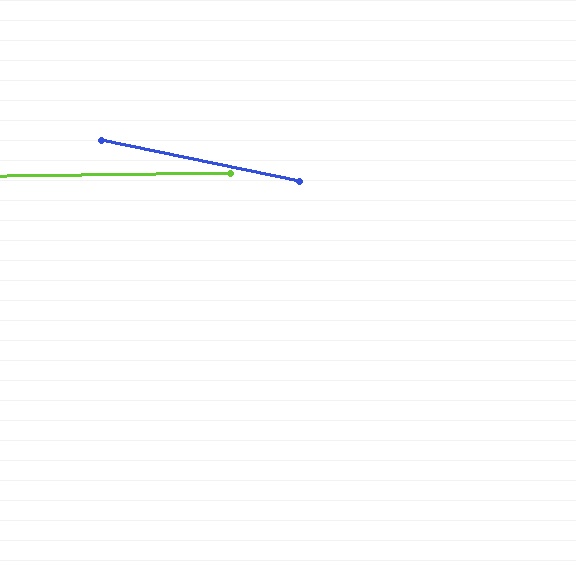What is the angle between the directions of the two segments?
Approximately 13 degrees.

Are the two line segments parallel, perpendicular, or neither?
Neither parallel nor perpendicular — they differ by about 13°.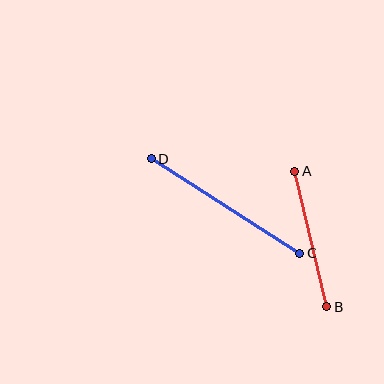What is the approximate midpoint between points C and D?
The midpoint is at approximately (226, 206) pixels.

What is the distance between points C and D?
The distance is approximately 176 pixels.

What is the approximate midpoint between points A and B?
The midpoint is at approximately (311, 239) pixels.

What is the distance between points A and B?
The distance is approximately 139 pixels.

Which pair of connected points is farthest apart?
Points C and D are farthest apart.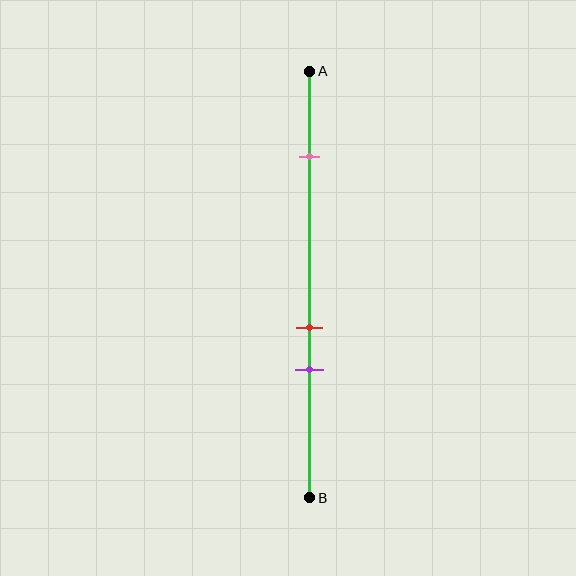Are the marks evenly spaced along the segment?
No, the marks are not evenly spaced.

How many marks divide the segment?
There are 3 marks dividing the segment.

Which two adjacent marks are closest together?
The red and purple marks are the closest adjacent pair.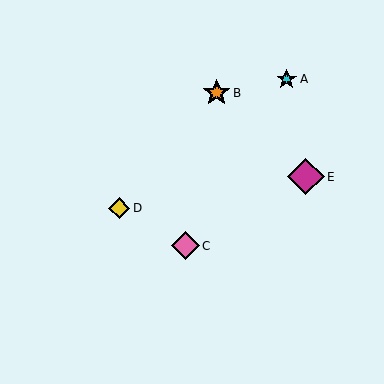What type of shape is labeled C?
Shape C is a pink diamond.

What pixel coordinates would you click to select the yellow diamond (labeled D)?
Click at (119, 208) to select the yellow diamond D.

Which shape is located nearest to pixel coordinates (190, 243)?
The pink diamond (labeled C) at (186, 246) is nearest to that location.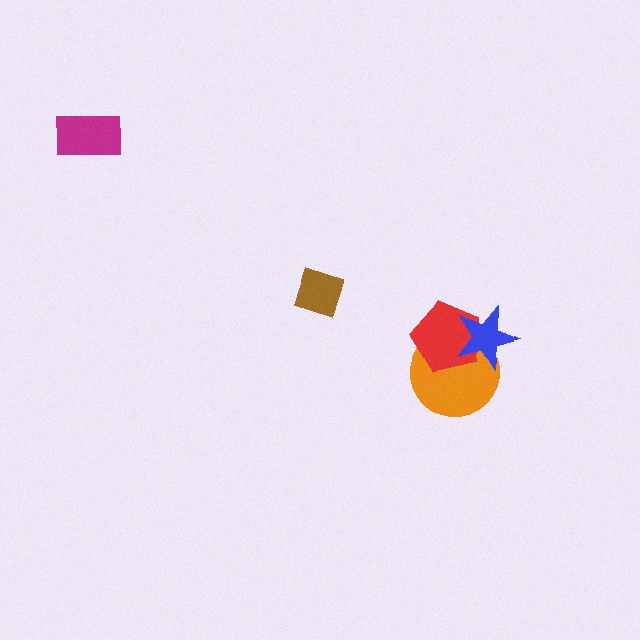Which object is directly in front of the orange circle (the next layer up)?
The red pentagon is directly in front of the orange circle.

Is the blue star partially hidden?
No, no other shape covers it.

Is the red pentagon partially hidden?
Yes, it is partially covered by another shape.